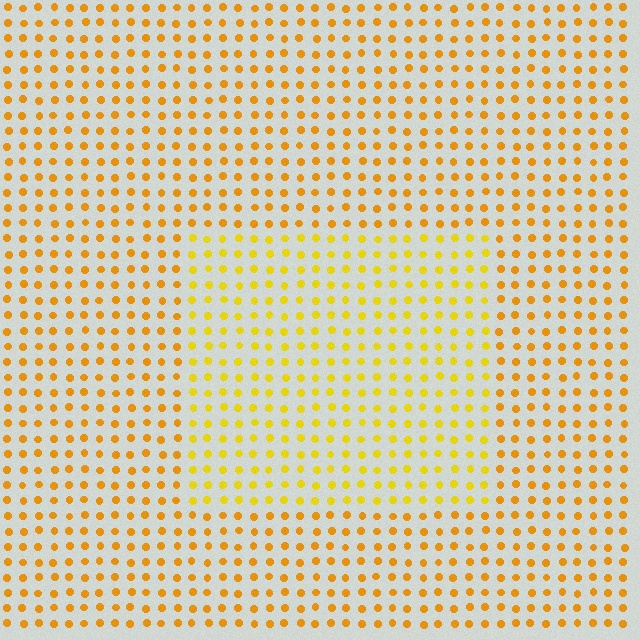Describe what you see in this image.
The image is filled with small orange elements in a uniform arrangement. A rectangle-shaped region is visible where the elements are tinted to a slightly different hue, forming a subtle color boundary.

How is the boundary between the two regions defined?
The boundary is defined purely by a slight shift in hue (about 19 degrees). Spacing, size, and orientation are identical on both sides.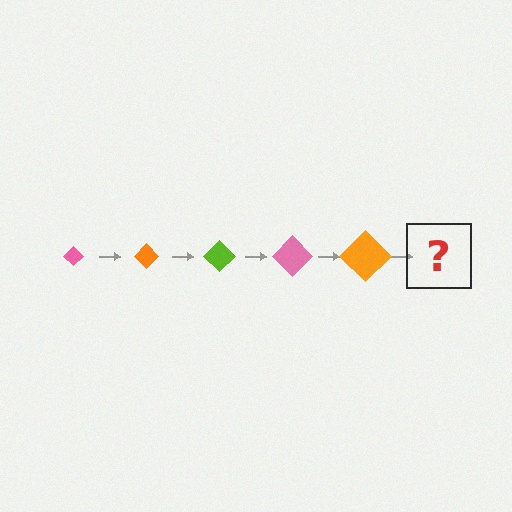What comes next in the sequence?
The next element should be a lime diamond, larger than the previous one.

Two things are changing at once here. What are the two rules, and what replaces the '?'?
The two rules are that the diamond grows larger each step and the color cycles through pink, orange, and lime. The '?' should be a lime diamond, larger than the previous one.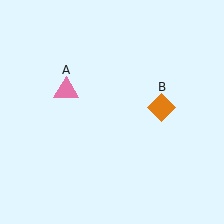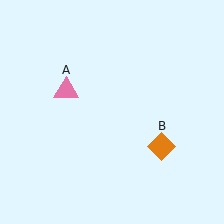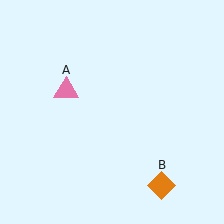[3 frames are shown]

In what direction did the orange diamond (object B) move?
The orange diamond (object B) moved down.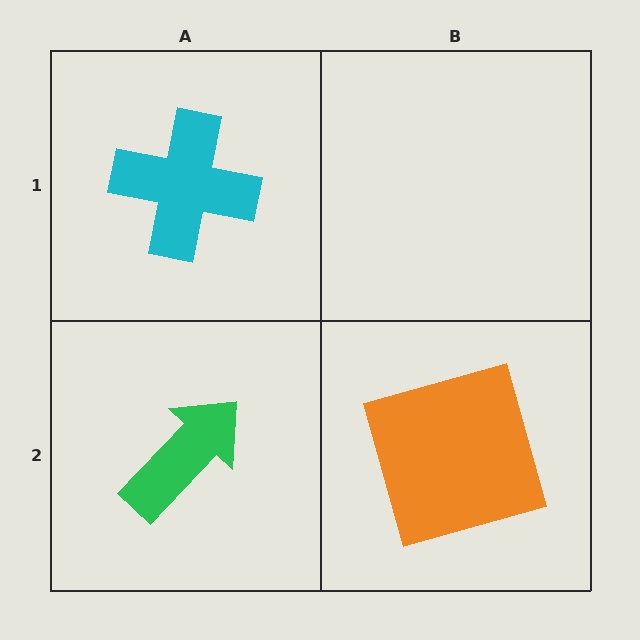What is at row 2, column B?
An orange square.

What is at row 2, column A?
A green arrow.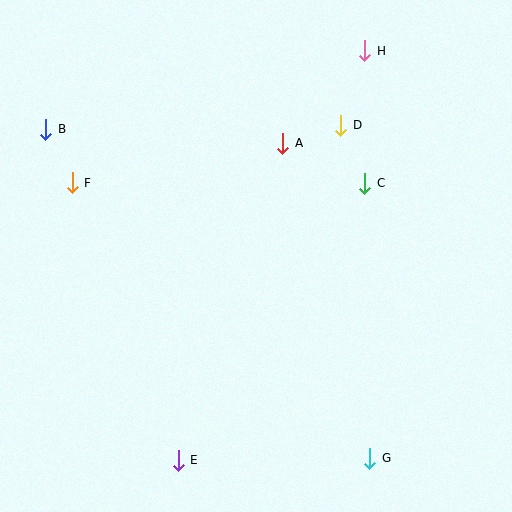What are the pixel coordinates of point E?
Point E is at (178, 460).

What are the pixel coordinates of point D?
Point D is at (341, 125).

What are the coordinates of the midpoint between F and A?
The midpoint between F and A is at (177, 163).